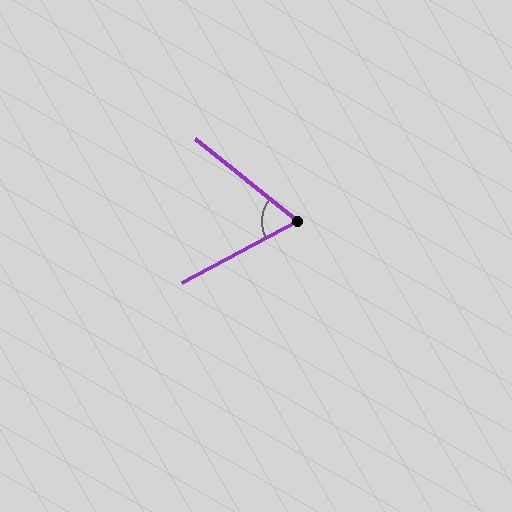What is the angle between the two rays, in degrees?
Approximately 67 degrees.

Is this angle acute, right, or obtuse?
It is acute.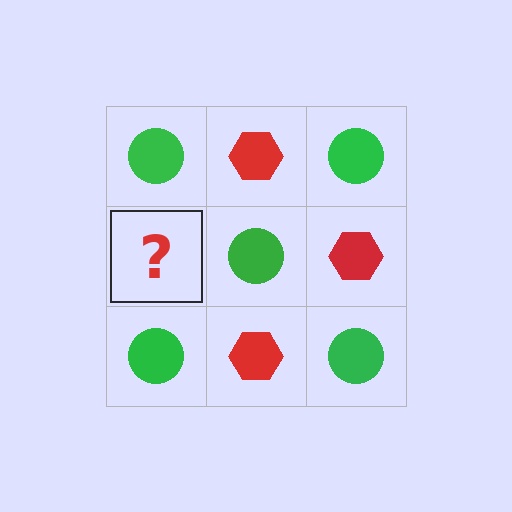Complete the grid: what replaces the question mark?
The question mark should be replaced with a red hexagon.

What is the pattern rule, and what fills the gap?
The rule is that it alternates green circle and red hexagon in a checkerboard pattern. The gap should be filled with a red hexagon.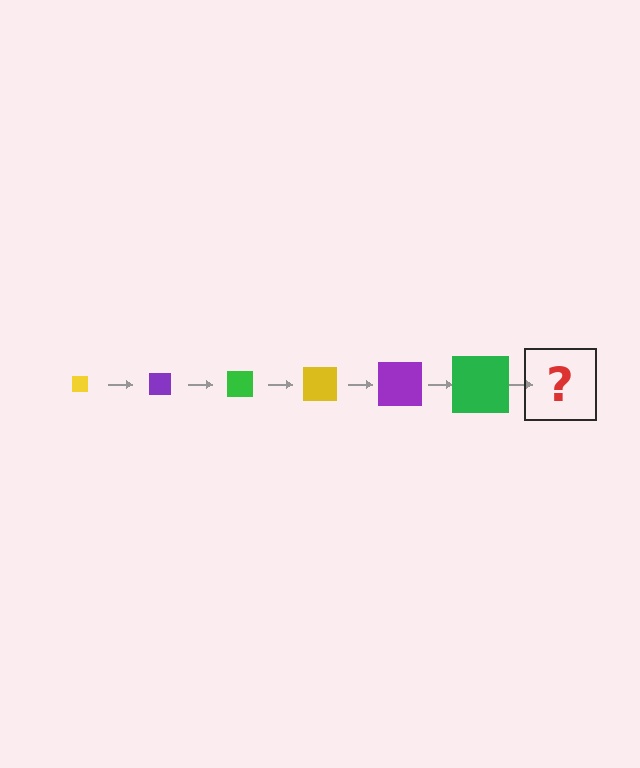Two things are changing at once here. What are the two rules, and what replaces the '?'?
The two rules are that the square grows larger each step and the color cycles through yellow, purple, and green. The '?' should be a yellow square, larger than the previous one.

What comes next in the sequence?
The next element should be a yellow square, larger than the previous one.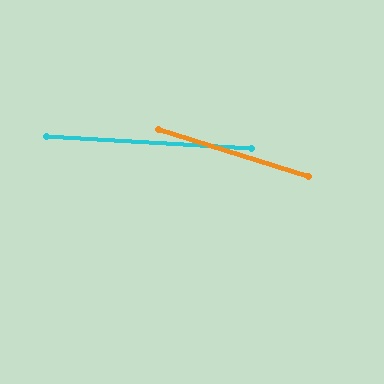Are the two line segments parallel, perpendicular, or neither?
Neither parallel nor perpendicular — they differ by about 14°.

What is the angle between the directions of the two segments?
Approximately 14 degrees.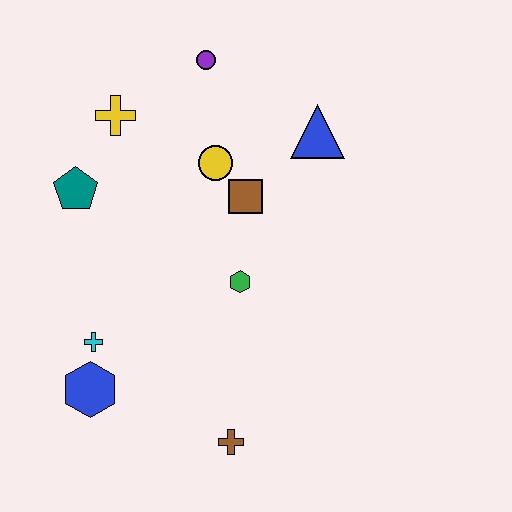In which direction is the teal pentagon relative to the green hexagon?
The teal pentagon is to the left of the green hexagon.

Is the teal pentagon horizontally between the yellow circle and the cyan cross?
No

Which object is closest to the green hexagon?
The brown square is closest to the green hexagon.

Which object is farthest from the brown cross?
The purple circle is farthest from the brown cross.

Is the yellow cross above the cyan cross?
Yes